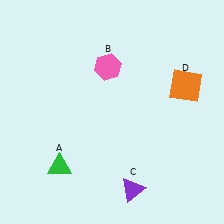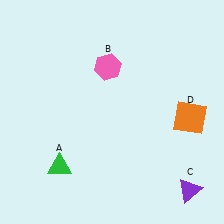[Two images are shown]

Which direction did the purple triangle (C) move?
The purple triangle (C) moved right.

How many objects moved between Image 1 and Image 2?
2 objects moved between the two images.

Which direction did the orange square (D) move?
The orange square (D) moved down.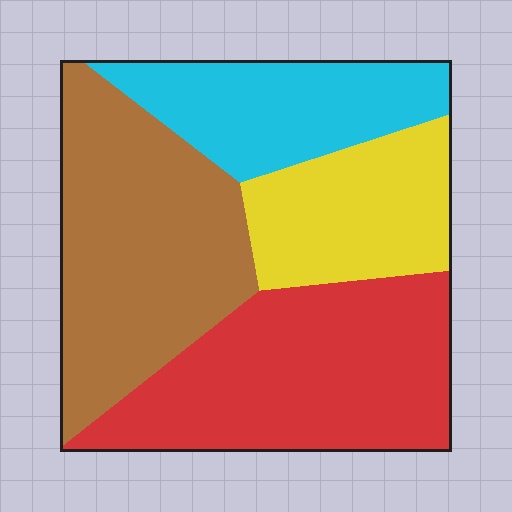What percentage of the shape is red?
Red covers about 30% of the shape.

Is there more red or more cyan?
Red.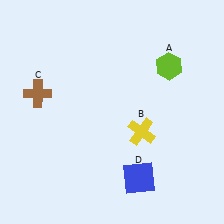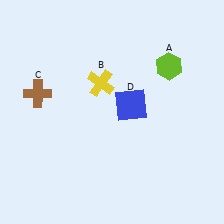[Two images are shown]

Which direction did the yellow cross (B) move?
The yellow cross (B) moved up.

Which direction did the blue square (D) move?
The blue square (D) moved up.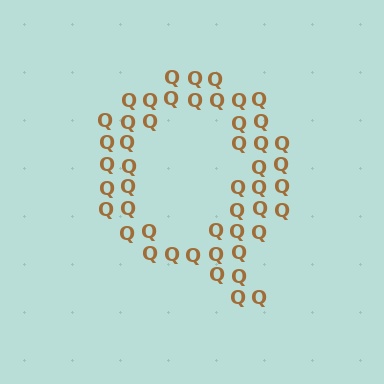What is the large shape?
The large shape is the letter Q.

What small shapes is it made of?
It is made of small letter Q's.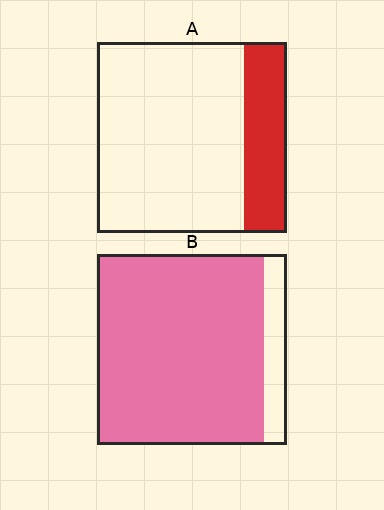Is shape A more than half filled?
No.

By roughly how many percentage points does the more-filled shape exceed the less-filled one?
By roughly 65 percentage points (B over A).